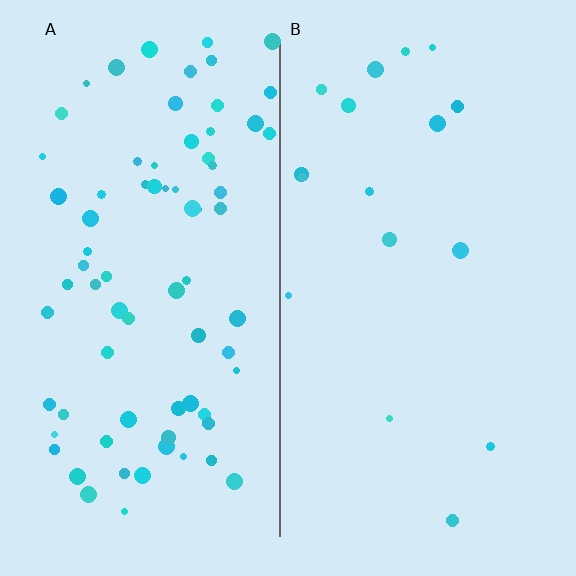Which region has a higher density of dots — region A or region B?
A (the left).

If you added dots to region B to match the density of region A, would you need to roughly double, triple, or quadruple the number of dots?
Approximately quadruple.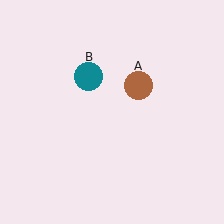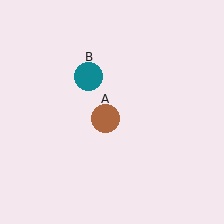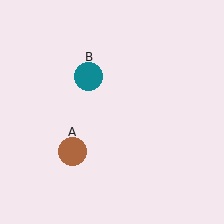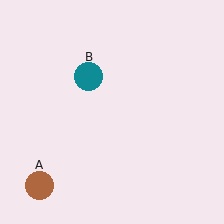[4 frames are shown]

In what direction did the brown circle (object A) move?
The brown circle (object A) moved down and to the left.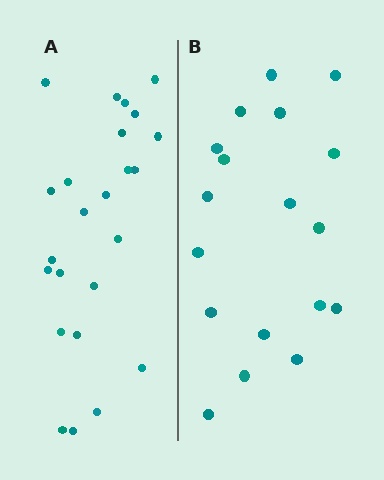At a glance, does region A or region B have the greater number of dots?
Region A (the left region) has more dots.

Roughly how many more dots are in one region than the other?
Region A has about 6 more dots than region B.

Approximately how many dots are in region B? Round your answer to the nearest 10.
About 20 dots. (The exact count is 18, which rounds to 20.)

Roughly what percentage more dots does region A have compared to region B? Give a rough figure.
About 35% more.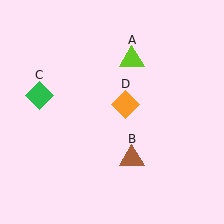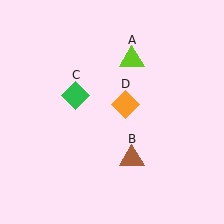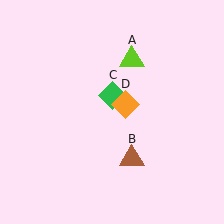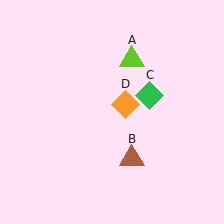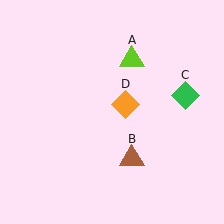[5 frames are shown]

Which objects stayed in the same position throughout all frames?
Lime triangle (object A) and brown triangle (object B) and orange diamond (object D) remained stationary.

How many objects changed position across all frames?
1 object changed position: green diamond (object C).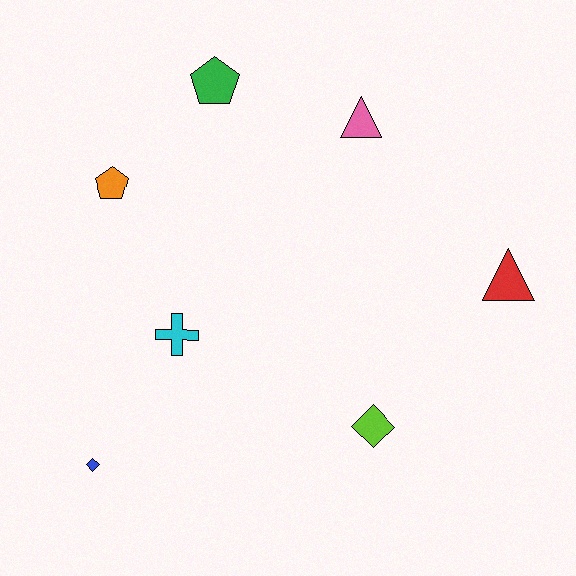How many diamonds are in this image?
There are 2 diamonds.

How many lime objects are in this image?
There is 1 lime object.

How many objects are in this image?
There are 7 objects.